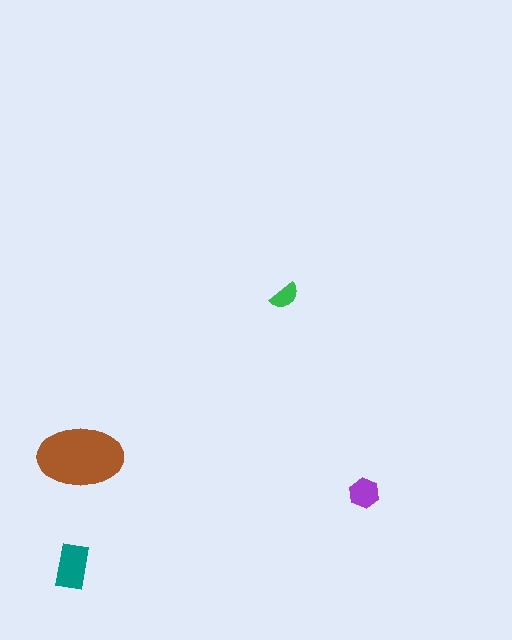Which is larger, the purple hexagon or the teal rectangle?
The teal rectangle.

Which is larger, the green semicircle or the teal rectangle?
The teal rectangle.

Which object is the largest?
The brown ellipse.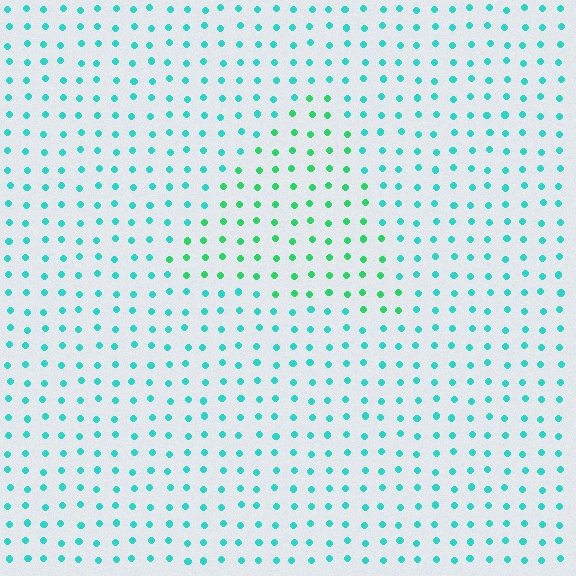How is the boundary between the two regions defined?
The boundary is defined purely by a slight shift in hue (about 34 degrees). Spacing, size, and orientation are identical on both sides.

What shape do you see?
I see a triangle.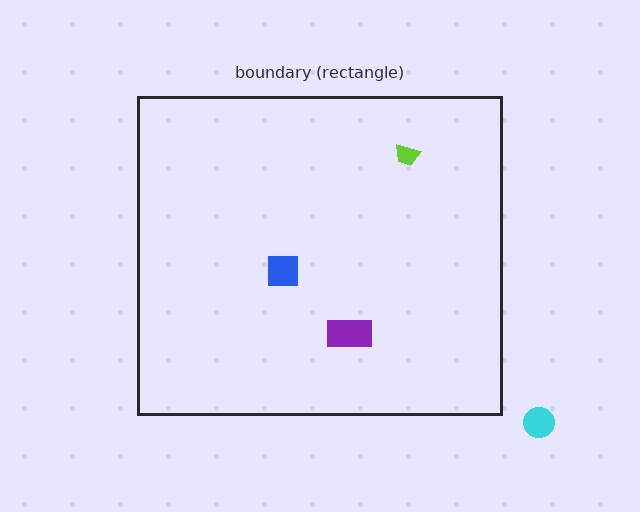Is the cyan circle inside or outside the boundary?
Outside.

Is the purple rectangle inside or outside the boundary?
Inside.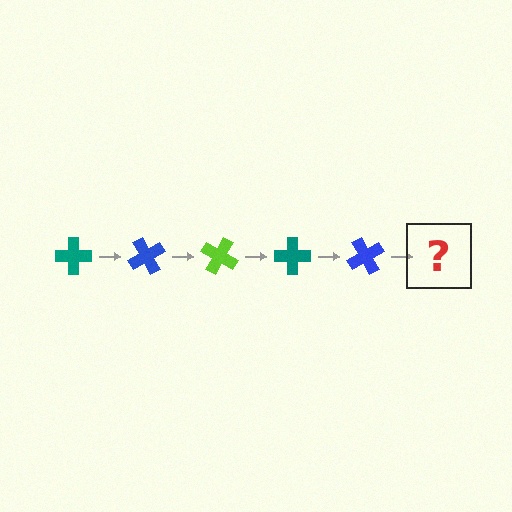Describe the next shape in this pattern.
It should be a lime cross, rotated 300 degrees from the start.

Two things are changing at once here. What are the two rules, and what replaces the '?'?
The two rules are that it rotates 60 degrees each step and the color cycles through teal, blue, and lime. The '?' should be a lime cross, rotated 300 degrees from the start.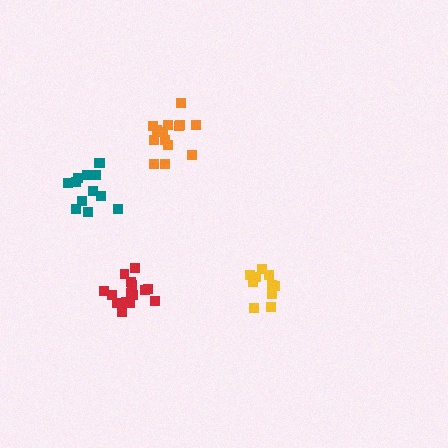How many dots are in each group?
Group 1: 14 dots, Group 2: 15 dots, Group 3: 10 dots, Group 4: 14 dots (53 total).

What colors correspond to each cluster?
The clusters are colored: orange, red, yellow, teal.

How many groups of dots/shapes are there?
There are 4 groups.